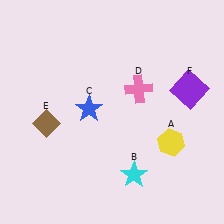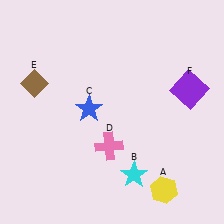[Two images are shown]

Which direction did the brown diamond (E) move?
The brown diamond (E) moved up.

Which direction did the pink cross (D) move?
The pink cross (D) moved down.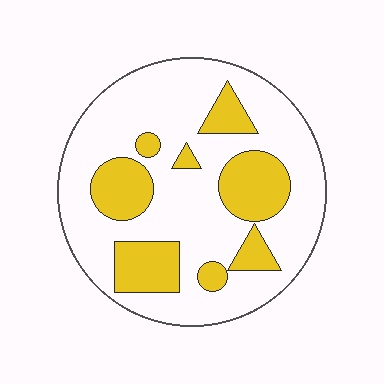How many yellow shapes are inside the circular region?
8.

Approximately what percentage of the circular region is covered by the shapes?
Approximately 25%.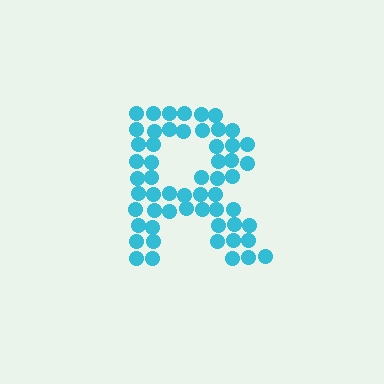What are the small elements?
The small elements are circles.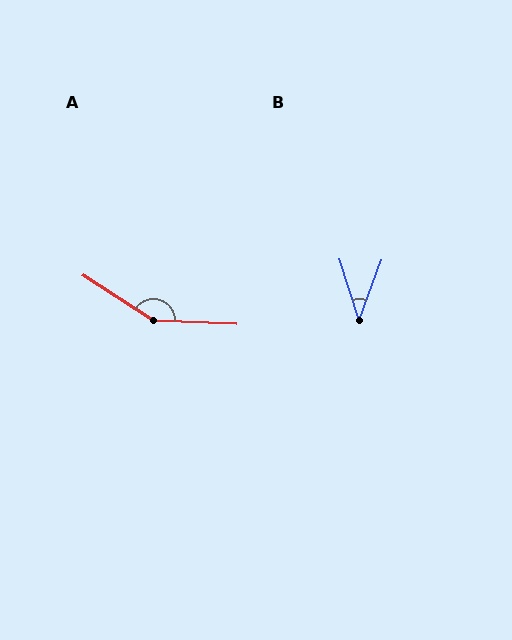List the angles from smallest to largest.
B (38°), A (150°).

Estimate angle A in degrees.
Approximately 150 degrees.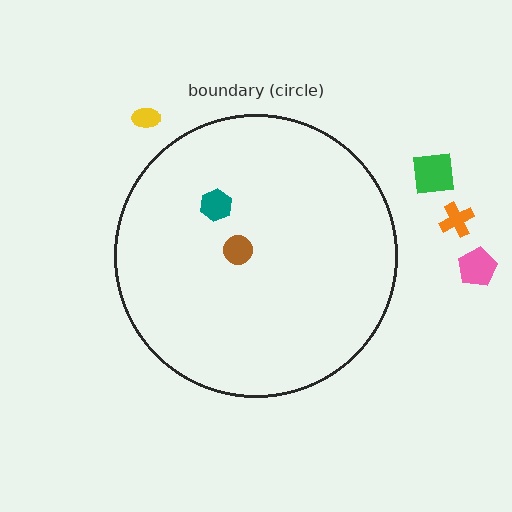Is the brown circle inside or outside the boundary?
Inside.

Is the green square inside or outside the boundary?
Outside.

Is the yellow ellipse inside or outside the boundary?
Outside.